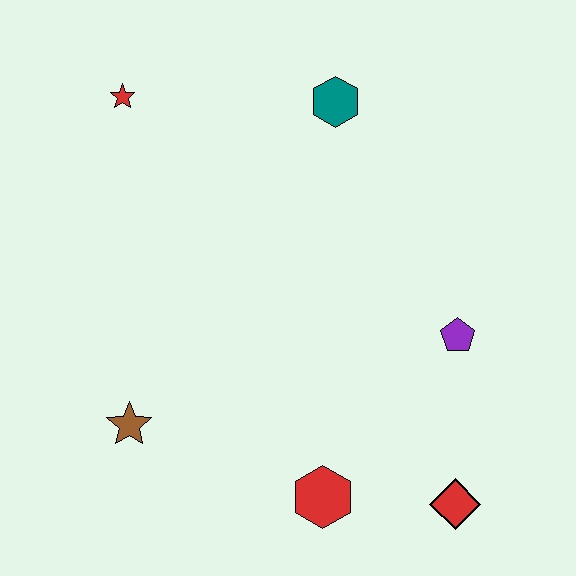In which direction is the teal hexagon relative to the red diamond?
The teal hexagon is above the red diamond.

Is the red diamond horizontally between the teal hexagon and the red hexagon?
No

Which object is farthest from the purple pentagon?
The red star is farthest from the purple pentagon.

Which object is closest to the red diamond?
The red hexagon is closest to the red diamond.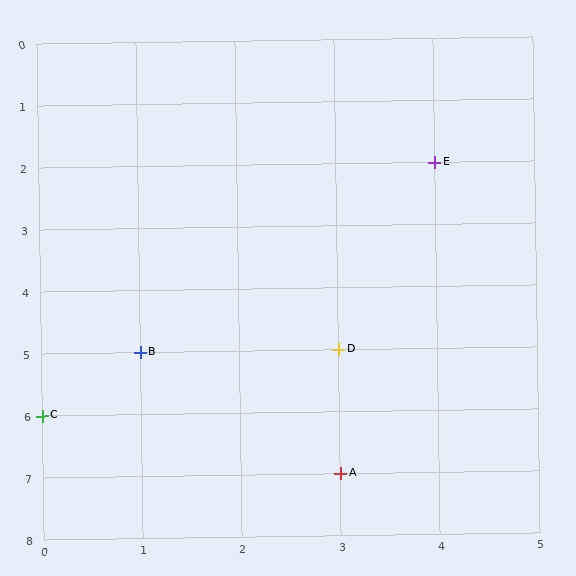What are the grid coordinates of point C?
Point C is at grid coordinates (0, 6).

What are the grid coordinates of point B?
Point B is at grid coordinates (1, 5).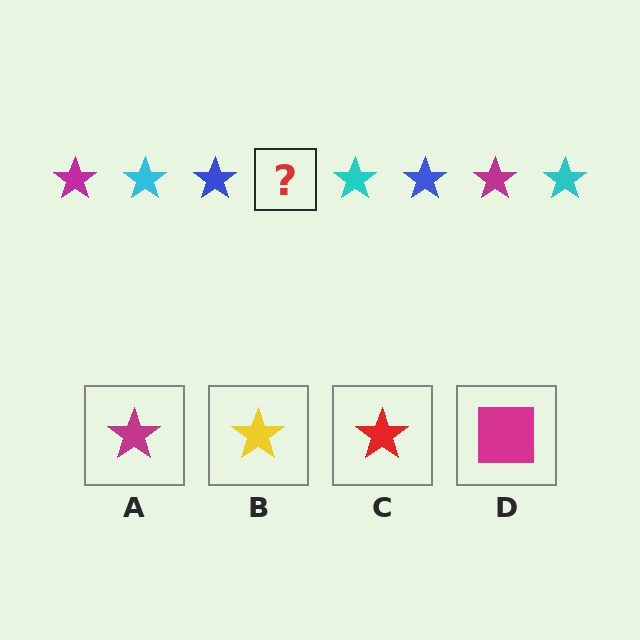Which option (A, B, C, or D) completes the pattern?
A.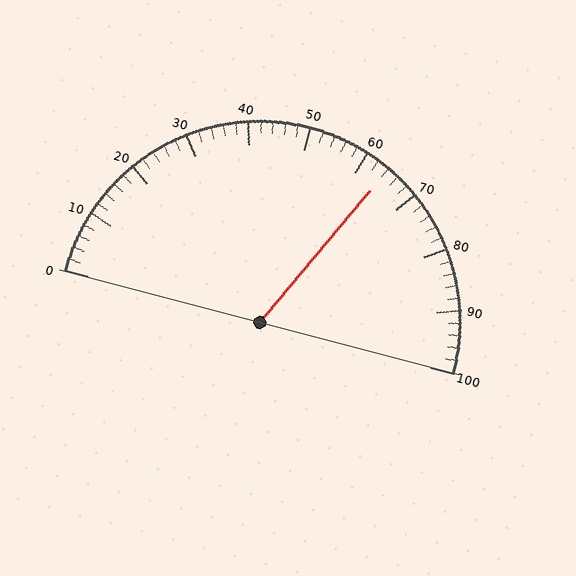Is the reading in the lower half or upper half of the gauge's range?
The reading is in the upper half of the range (0 to 100).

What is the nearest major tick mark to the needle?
The nearest major tick mark is 60.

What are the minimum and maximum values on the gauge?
The gauge ranges from 0 to 100.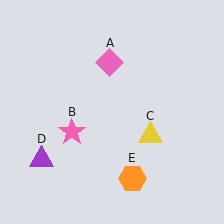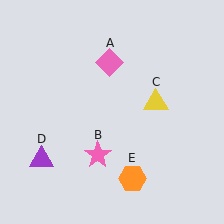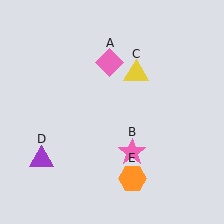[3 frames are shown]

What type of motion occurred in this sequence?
The pink star (object B), yellow triangle (object C) rotated counterclockwise around the center of the scene.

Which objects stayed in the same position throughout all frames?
Pink diamond (object A) and purple triangle (object D) and orange hexagon (object E) remained stationary.